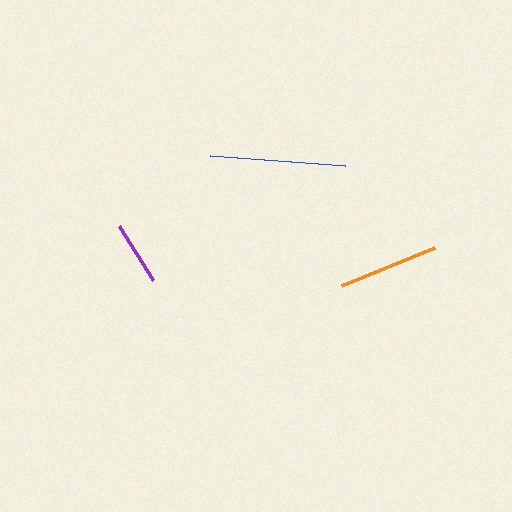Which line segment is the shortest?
The purple line is the shortest at approximately 65 pixels.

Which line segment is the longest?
The blue line is the longest at approximately 136 pixels.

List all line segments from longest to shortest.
From longest to shortest: blue, orange, purple.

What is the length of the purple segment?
The purple segment is approximately 65 pixels long.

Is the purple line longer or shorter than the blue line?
The blue line is longer than the purple line.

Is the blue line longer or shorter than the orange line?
The blue line is longer than the orange line.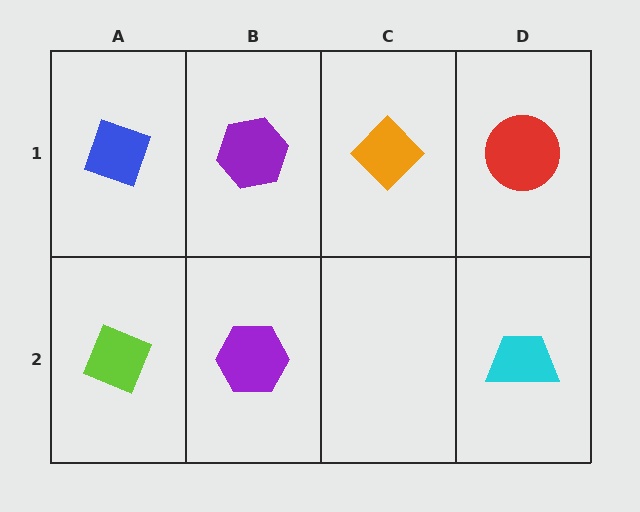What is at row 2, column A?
A lime diamond.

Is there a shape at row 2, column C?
No, that cell is empty.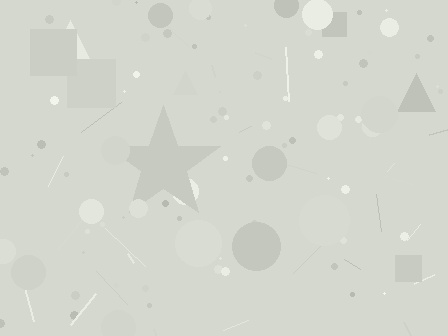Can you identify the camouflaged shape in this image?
The camouflaged shape is a star.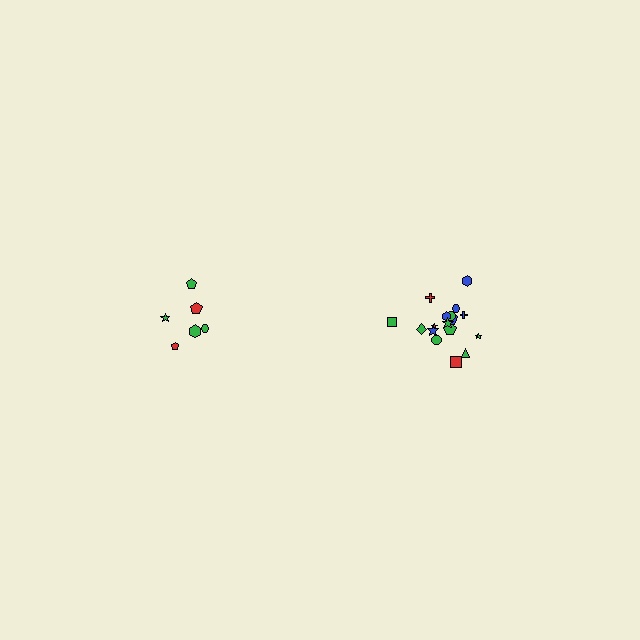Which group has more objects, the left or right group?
The right group.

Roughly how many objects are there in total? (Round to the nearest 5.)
Roughly 25 objects in total.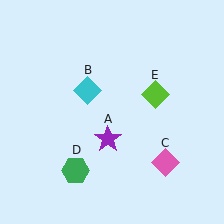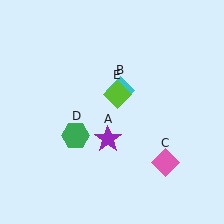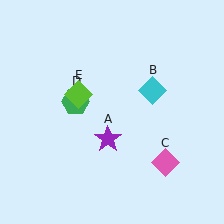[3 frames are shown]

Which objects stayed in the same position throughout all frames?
Purple star (object A) and pink diamond (object C) remained stationary.